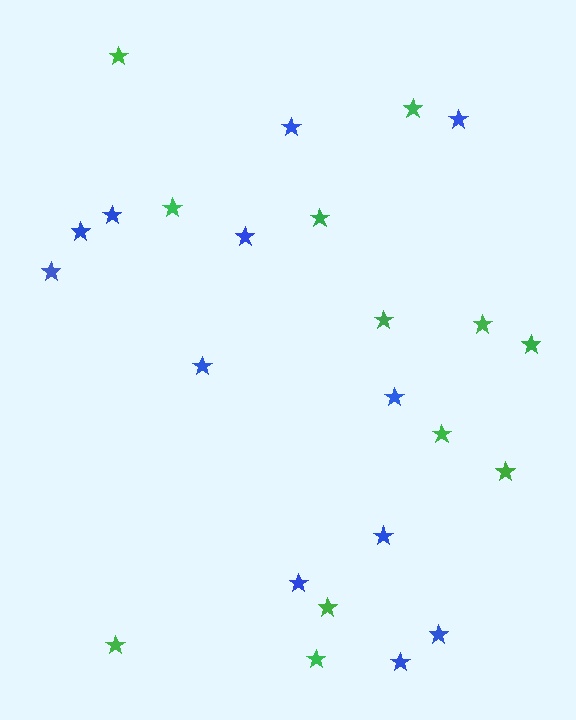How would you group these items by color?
There are 2 groups: one group of blue stars (12) and one group of green stars (12).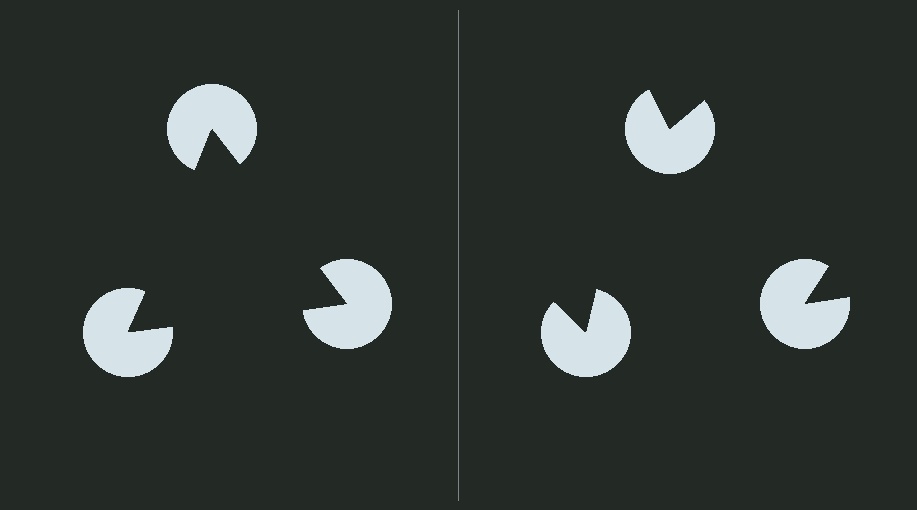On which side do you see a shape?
An illusory triangle appears on the left side. On the right side the wedge cuts are rotated, so no coherent shape forms.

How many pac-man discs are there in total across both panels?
6 — 3 on each side.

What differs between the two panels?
The pac-man discs are positioned identically on both sides; only the wedge orientations differ. On the left they align to a triangle; on the right they are misaligned.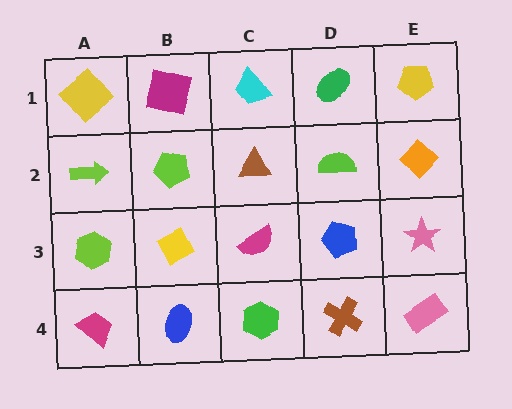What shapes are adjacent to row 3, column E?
An orange diamond (row 2, column E), a pink rectangle (row 4, column E), a blue pentagon (row 3, column D).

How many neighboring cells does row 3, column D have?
4.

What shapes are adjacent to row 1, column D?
A lime semicircle (row 2, column D), a cyan trapezoid (row 1, column C), a yellow pentagon (row 1, column E).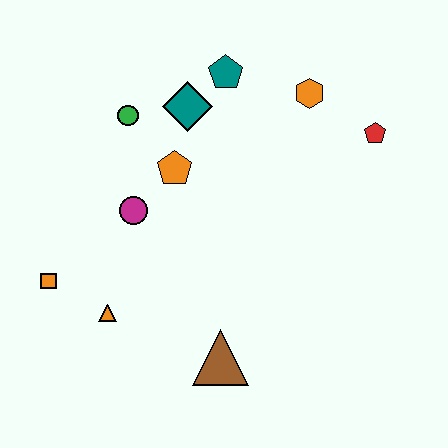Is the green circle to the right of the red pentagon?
No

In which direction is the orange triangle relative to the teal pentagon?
The orange triangle is below the teal pentagon.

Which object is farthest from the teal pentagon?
The brown triangle is farthest from the teal pentagon.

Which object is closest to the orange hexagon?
The red pentagon is closest to the orange hexagon.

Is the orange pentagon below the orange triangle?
No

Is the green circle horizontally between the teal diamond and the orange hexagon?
No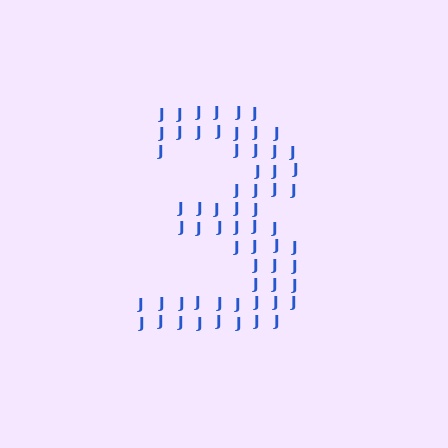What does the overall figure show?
The overall figure shows the digit 3.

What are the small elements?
The small elements are letter J's.